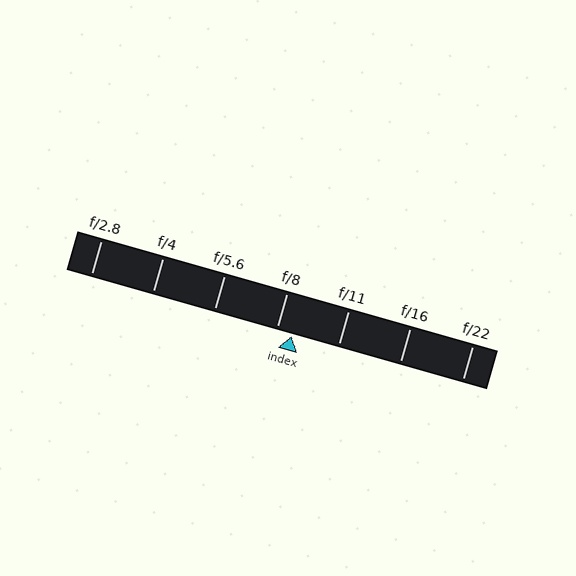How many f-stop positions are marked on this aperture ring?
There are 7 f-stop positions marked.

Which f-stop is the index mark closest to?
The index mark is closest to f/8.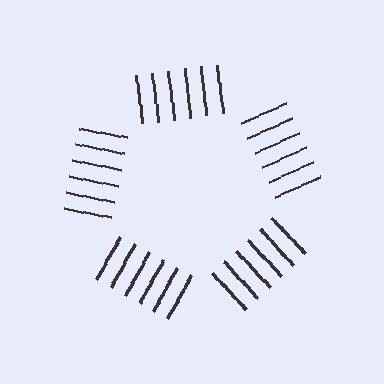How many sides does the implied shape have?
5 sides — the line-ends trace a pentagon.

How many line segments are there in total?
30 — 6 along each of the 5 edges.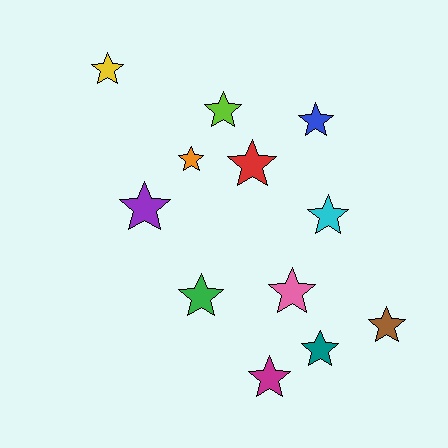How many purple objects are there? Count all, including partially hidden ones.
There is 1 purple object.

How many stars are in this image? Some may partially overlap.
There are 12 stars.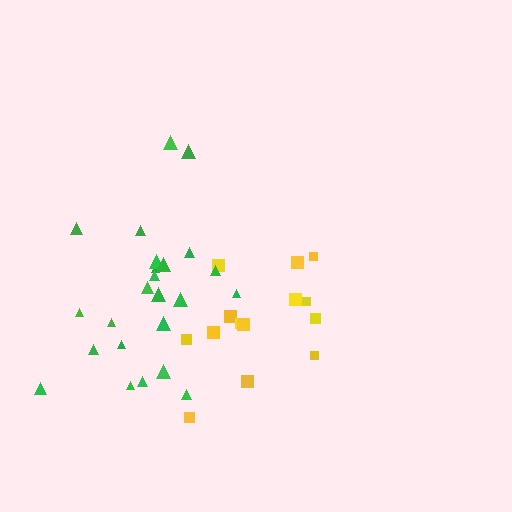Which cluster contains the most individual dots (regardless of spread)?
Green (24).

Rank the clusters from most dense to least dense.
yellow, green.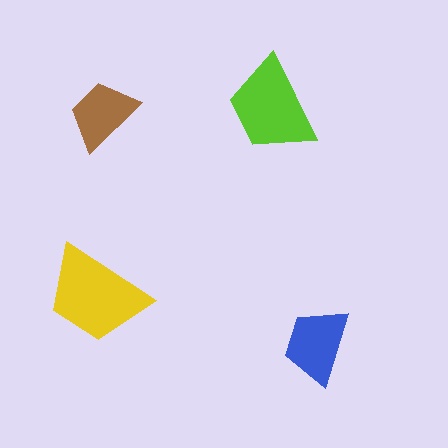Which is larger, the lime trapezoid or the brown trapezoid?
The lime one.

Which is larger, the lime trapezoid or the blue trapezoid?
The lime one.